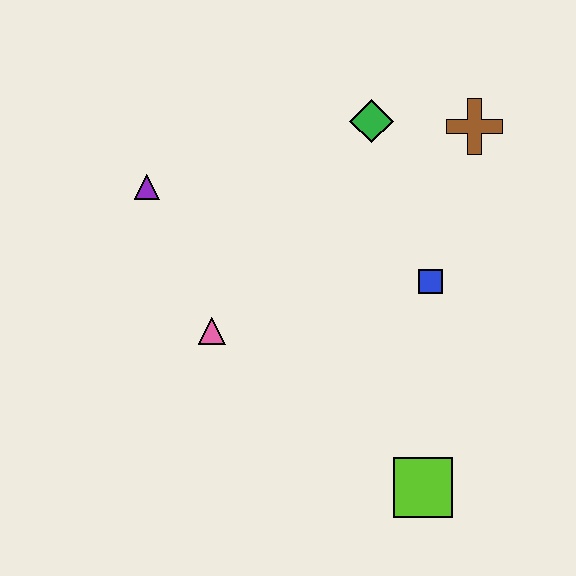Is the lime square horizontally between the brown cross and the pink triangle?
Yes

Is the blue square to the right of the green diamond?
Yes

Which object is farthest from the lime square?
The purple triangle is farthest from the lime square.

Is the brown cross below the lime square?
No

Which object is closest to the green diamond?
The brown cross is closest to the green diamond.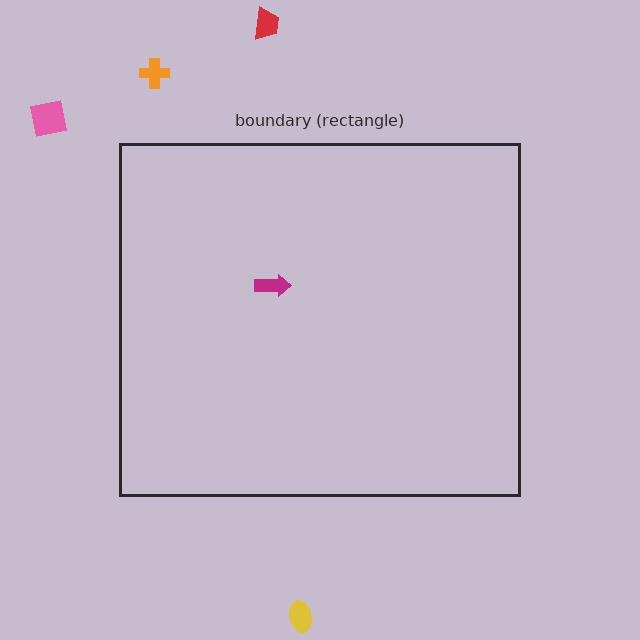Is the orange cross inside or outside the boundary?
Outside.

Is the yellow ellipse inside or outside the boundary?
Outside.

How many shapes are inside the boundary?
1 inside, 4 outside.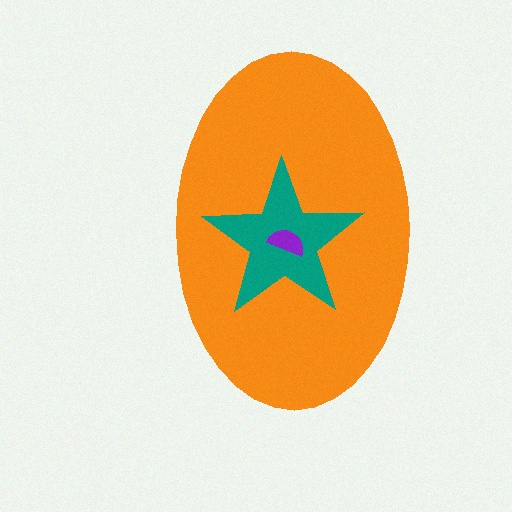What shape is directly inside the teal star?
The purple semicircle.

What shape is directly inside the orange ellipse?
The teal star.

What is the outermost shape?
The orange ellipse.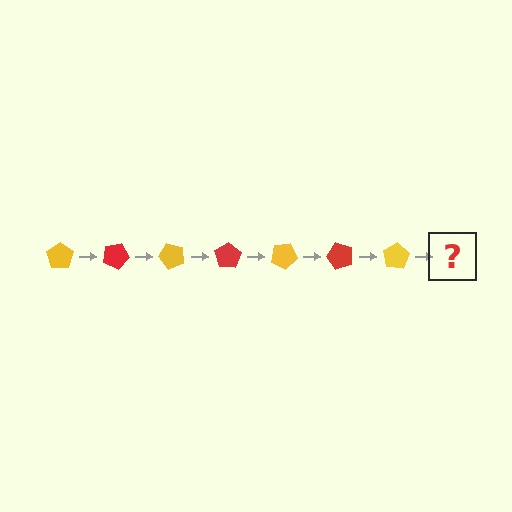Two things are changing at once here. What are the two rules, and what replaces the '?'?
The two rules are that it rotates 25 degrees each step and the color cycles through yellow and red. The '?' should be a red pentagon, rotated 175 degrees from the start.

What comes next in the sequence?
The next element should be a red pentagon, rotated 175 degrees from the start.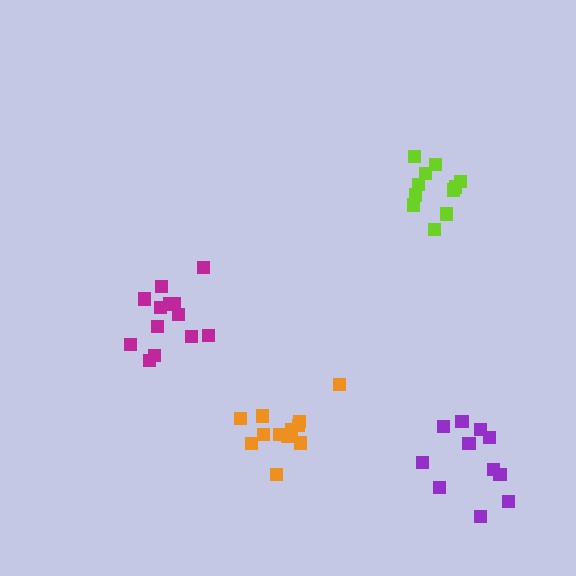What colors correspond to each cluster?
The clusters are colored: orange, magenta, lime, purple.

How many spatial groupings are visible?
There are 4 spatial groupings.